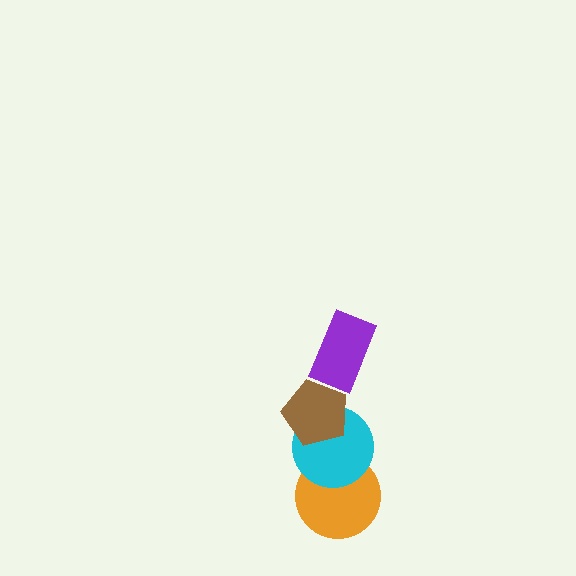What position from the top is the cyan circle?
The cyan circle is 3rd from the top.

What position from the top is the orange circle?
The orange circle is 4th from the top.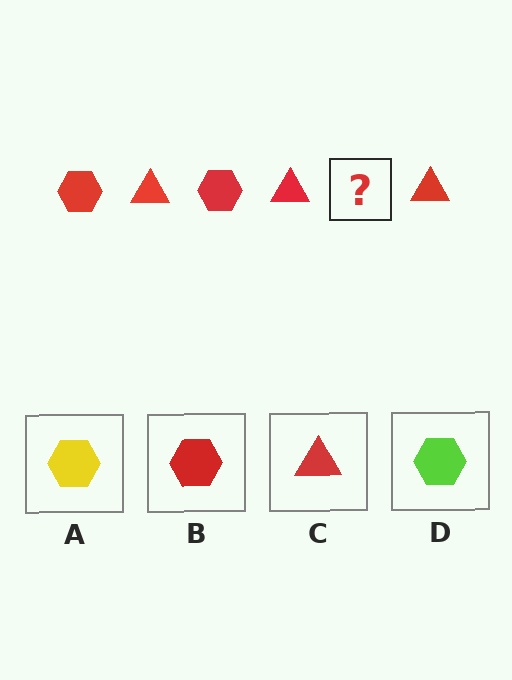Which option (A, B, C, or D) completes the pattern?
B.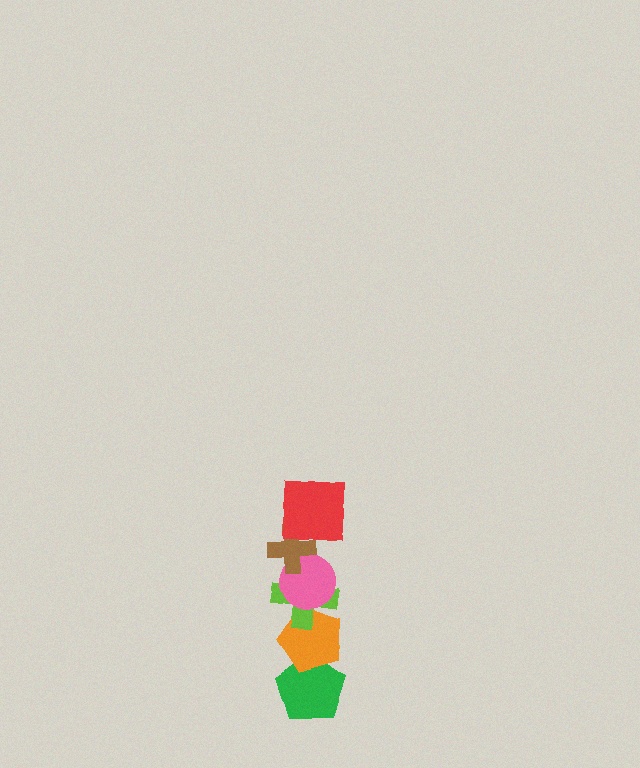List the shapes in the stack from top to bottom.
From top to bottom: the red square, the brown cross, the pink circle, the lime cross, the orange pentagon, the green pentagon.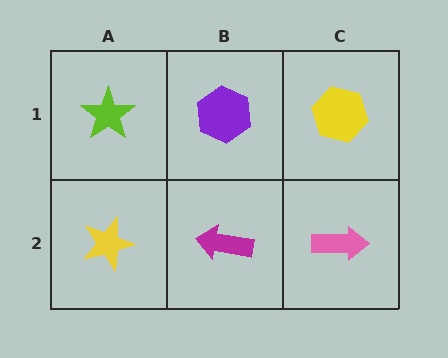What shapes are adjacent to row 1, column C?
A pink arrow (row 2, column C), a purple hexagon (row 1, column B).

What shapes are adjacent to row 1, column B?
A magenta arrow (row 2, column B), a lime star (row 1, column A), a yellow hexagon (row 1, column C).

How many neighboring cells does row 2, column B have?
3.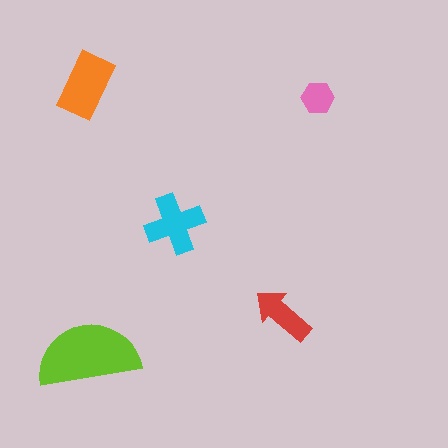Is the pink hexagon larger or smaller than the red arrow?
Smaller.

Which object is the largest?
The lime semicircle.